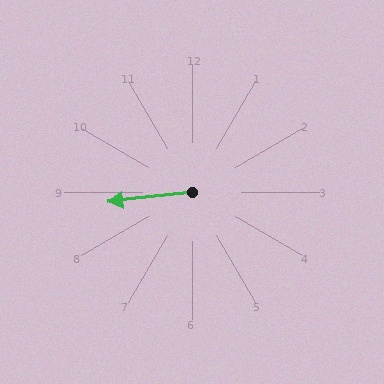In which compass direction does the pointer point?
West.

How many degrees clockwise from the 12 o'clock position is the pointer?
Approximately 264 degrees.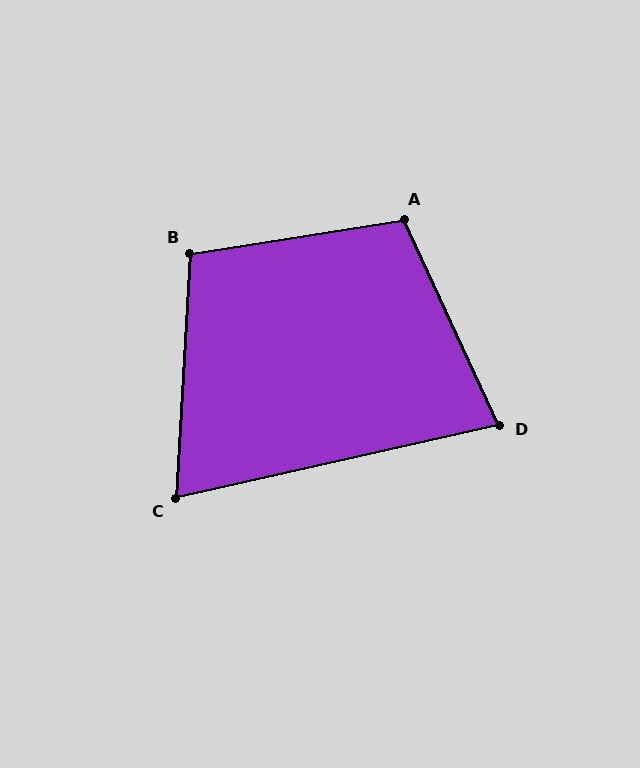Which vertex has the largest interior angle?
A, at approximately 106 degrees.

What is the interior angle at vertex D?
Approximately 78 degrees (acute).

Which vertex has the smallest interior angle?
C, at approximately 74 degrees.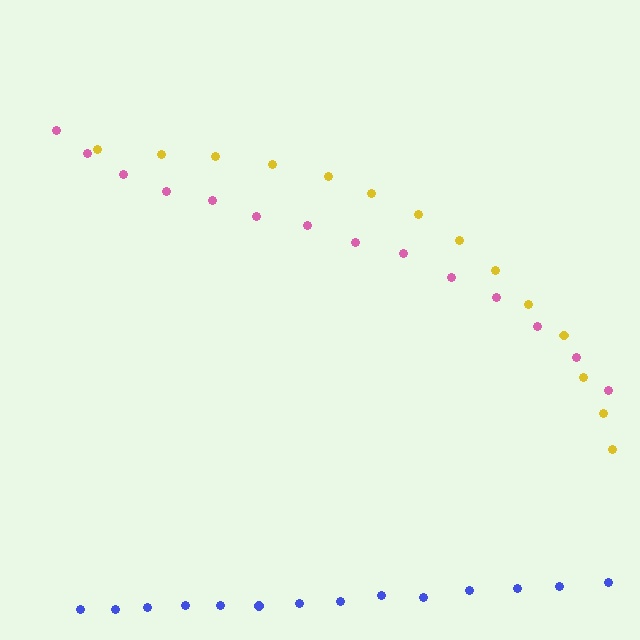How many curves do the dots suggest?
There are 3 distinct paths.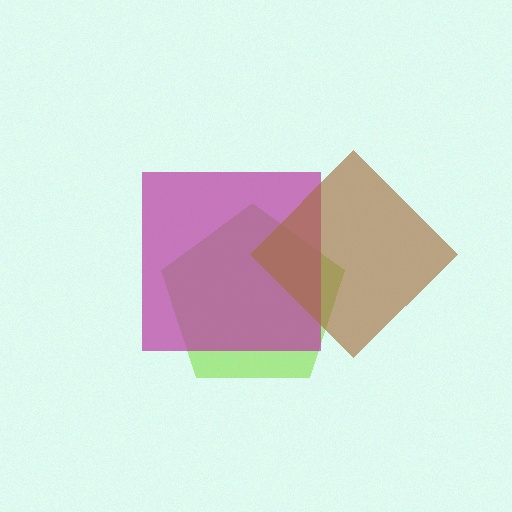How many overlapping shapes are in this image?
There are 3 overlapping shapes in the image.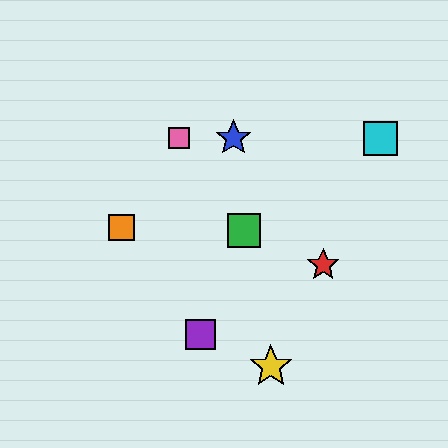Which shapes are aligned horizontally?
The blue star, the cyan square, the pink square are aligned horizontally.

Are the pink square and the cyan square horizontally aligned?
Yes, both are at y≈138.